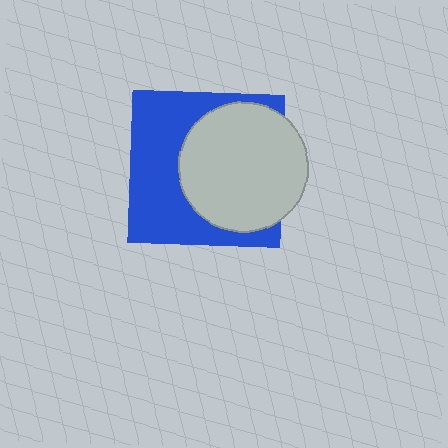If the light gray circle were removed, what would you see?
You would see the complete blue square.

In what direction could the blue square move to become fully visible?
The blue square could move left. That would shift it out from behind the light gray circle entirely.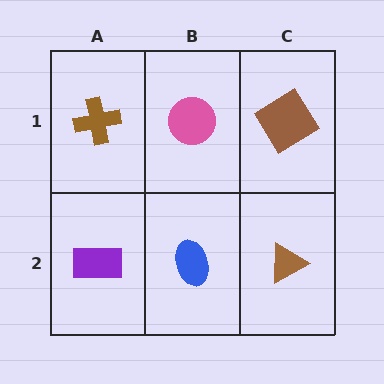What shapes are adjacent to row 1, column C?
A brown triangle (row 2, column C), a pink circle (row 1, column B).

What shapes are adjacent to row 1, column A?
A purple rectangle (row 2, column A), a pink circle (row 1, column B).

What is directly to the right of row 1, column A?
A pink circle.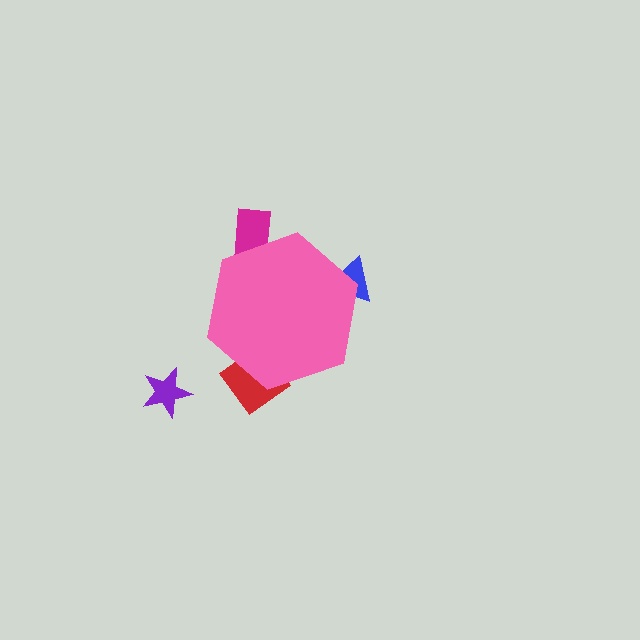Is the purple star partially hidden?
No, the purple star is fully visible.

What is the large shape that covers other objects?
A pink hexagon.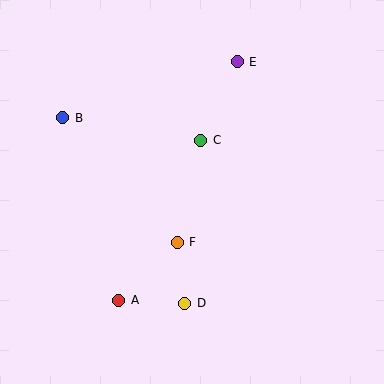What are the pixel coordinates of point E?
Point E is at (237, 62).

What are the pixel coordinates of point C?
Point C is at (201, 140).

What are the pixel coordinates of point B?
Point B is at (63, 118).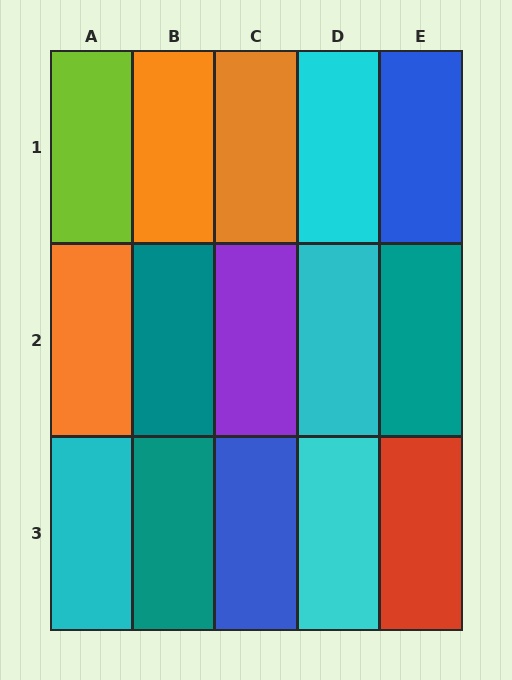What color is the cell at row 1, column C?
Orange.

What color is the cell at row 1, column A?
Lime.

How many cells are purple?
1 cell is purple.